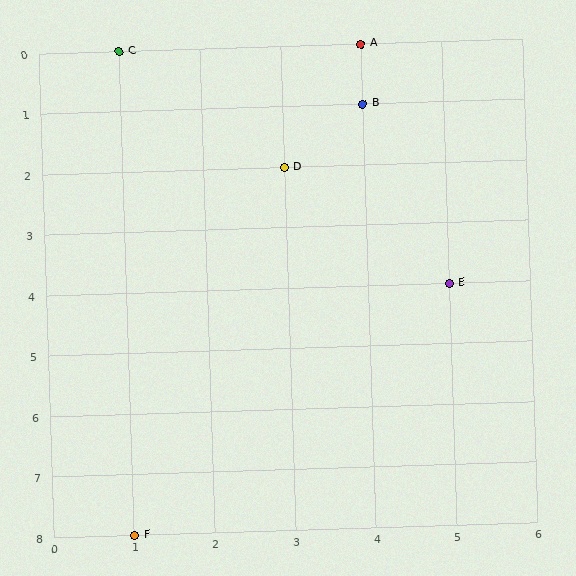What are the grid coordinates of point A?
Point A is at grid coordinates (4, 0).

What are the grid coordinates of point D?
Point D is at grid coordinates (3, 2).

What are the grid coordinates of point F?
Point F is at grid coordinates (1, 8).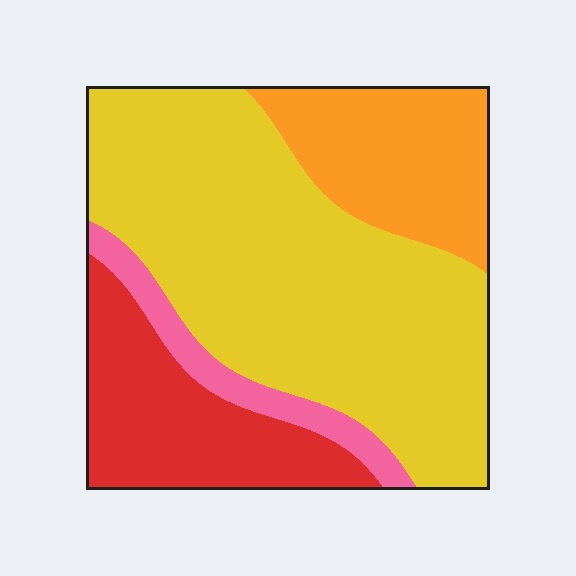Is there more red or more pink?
Red.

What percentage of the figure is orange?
Orange takes up about one sixth (1/6) of the figure.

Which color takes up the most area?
Yellow, at roughly 55%.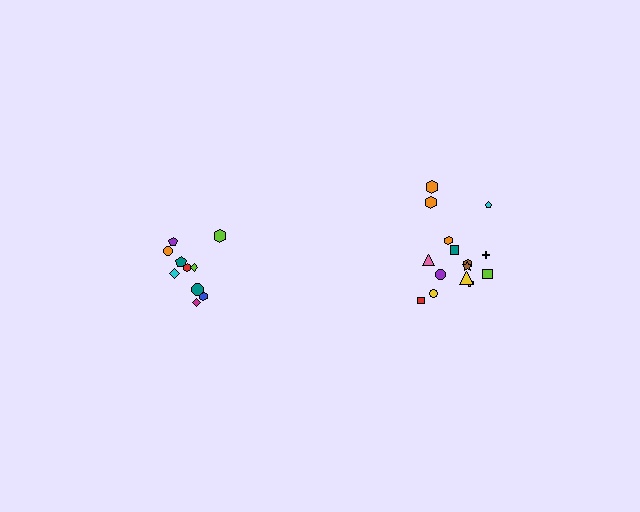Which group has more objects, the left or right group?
The right group.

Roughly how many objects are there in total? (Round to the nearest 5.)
Roughly 25 objects in total.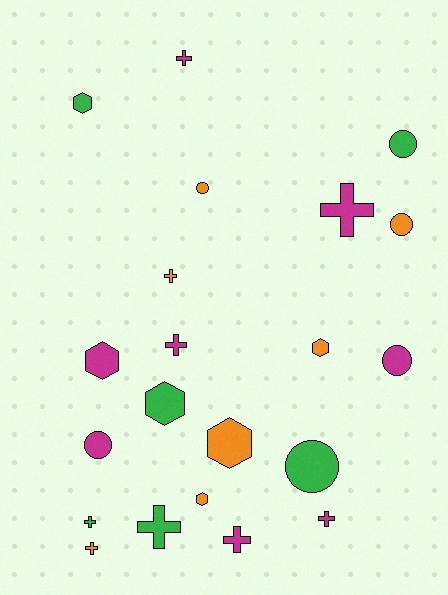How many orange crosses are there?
There are 2 orange crosses.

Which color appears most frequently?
Magenta, with 8 objects.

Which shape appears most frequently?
Cross, with 9 objects.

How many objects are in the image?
There are 21 objects.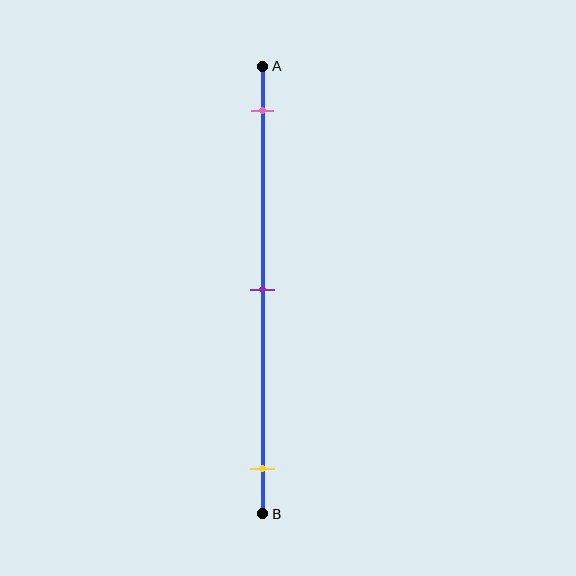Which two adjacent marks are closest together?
The pink and purple marks are the closest adjacent pair.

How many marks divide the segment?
There are 3 marks dividing the segment.